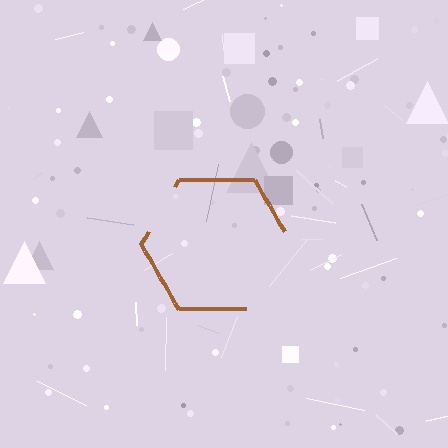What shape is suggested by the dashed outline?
The dashed outline suggests a hexagon.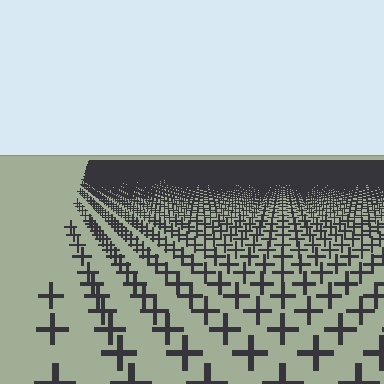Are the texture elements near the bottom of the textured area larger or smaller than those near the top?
Larger. Near the bottom, elements are closer to the viewer and appear at a bigger on-screen size.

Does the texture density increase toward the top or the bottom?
Density increases toward the top.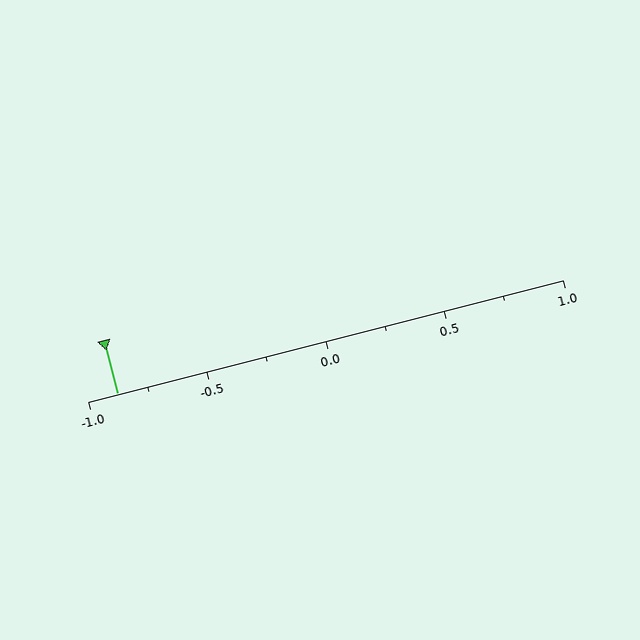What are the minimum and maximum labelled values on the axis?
The axis runs from -1.0 to 1.0.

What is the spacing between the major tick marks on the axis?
The major ticks are spaced 0.5 apart.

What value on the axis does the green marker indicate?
The marker indicates approximately -0.88.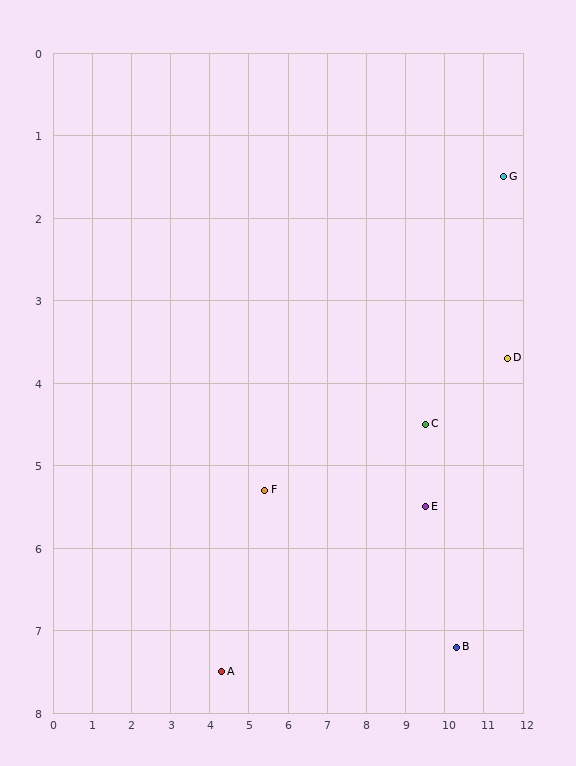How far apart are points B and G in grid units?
Points B and G are about 5.8 grid units apart.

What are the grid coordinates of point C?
Point C is at approximately (9.5, 4.5).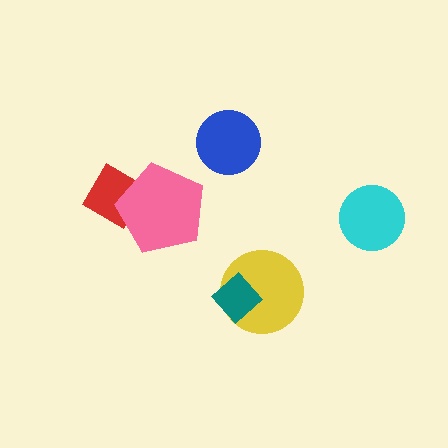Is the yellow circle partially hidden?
Yes, it is partially covered by another shape.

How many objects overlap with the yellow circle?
1 object overlaps with the yellow circle.